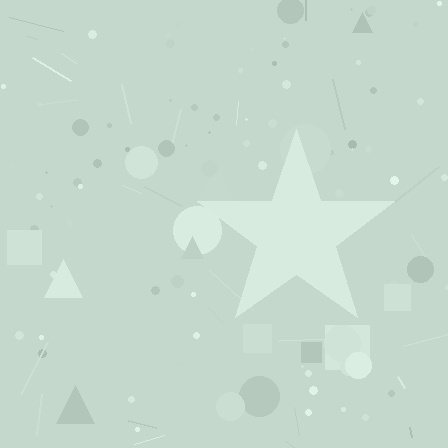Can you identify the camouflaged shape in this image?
The camouflaged shape is a star.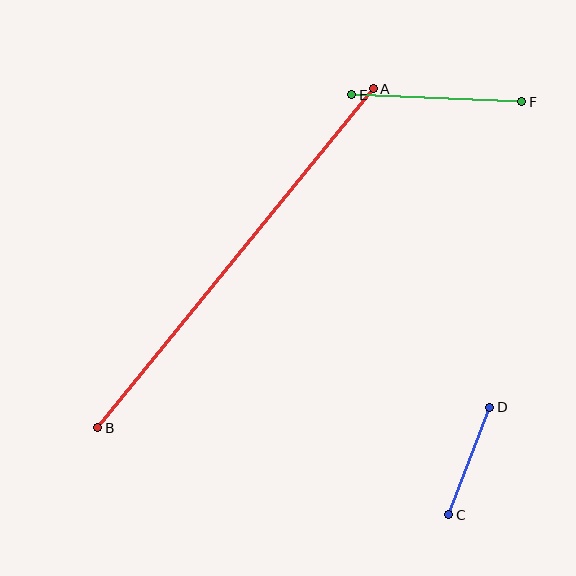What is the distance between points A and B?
The distance is approximately 437 pixels.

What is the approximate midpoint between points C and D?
The midpoint is at approximately (469, 461) pixels.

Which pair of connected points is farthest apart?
Points A and B are farthest apart.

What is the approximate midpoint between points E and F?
The midpoint is at approximately (437, 98) pixels.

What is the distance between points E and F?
The distance is approximately 170 pixels.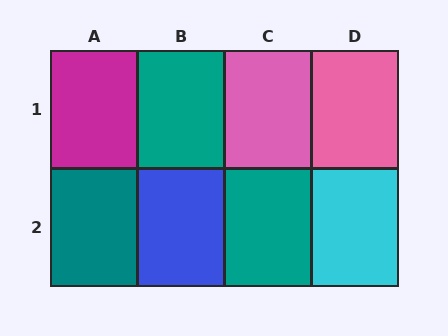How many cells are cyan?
1 cell is cyan.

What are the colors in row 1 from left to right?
Magenta, teal, pink, pink.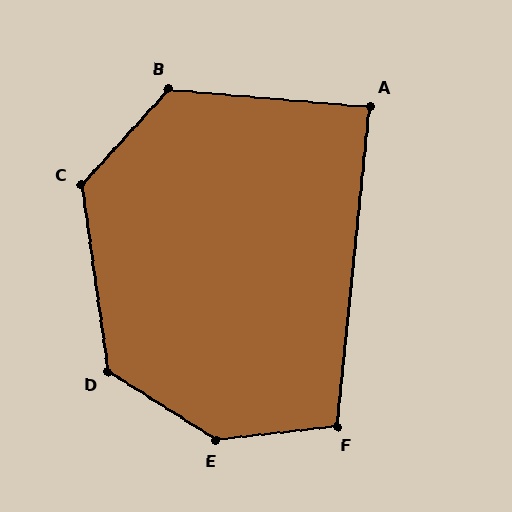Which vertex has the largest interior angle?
E, at approximately 141 degrees.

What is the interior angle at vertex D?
Approximately 130 degrees (obtuse).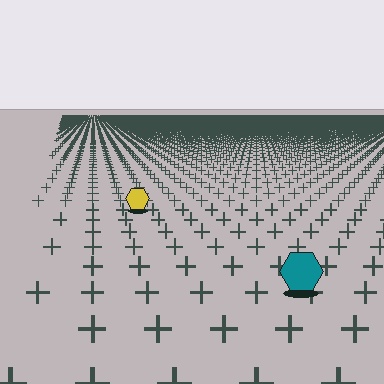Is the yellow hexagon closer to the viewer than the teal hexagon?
No. The teal hexagon is closer — you can tell from the texture gradient: the ground texture is coarser near it.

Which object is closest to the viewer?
The teal hexagon is closest. The texture marks near it are larger and more spread out.